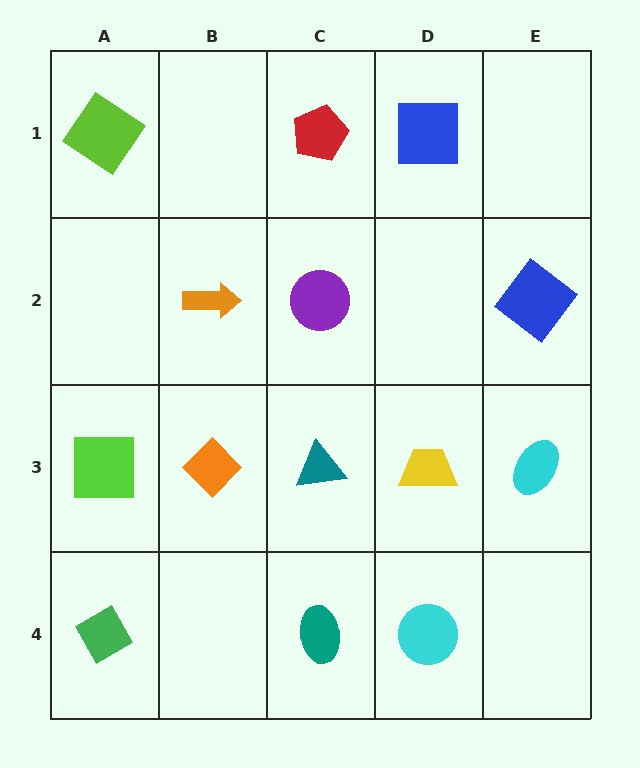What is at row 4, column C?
A teal ellipse.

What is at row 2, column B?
An orange arrow.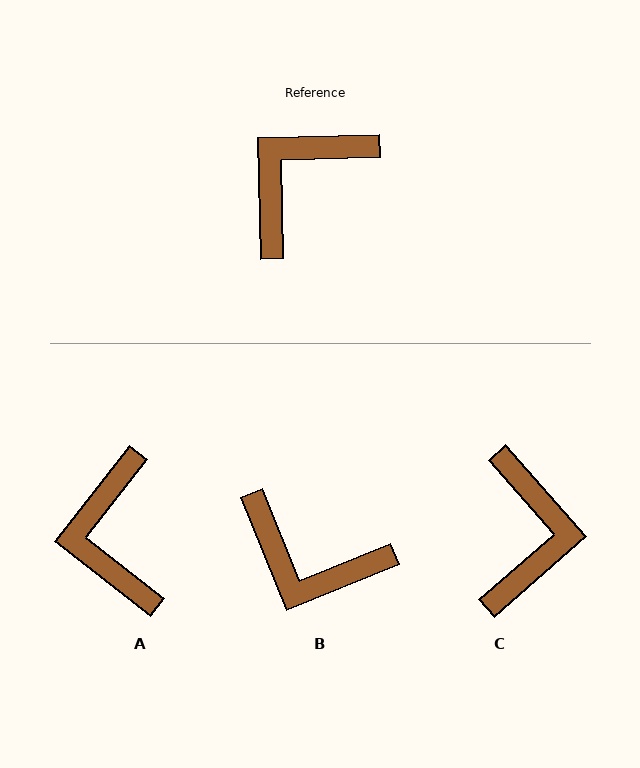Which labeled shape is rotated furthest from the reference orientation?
C, about 140 degrees away.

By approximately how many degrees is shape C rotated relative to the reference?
Approximately 140 degrees clockwise.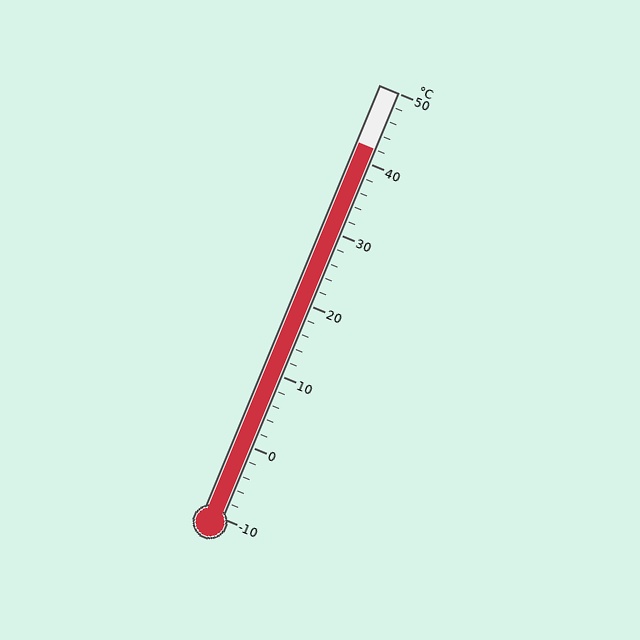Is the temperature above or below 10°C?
The temperature is above 10°C.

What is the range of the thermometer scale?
The thermometer scale ranges from -10°C to 50°C.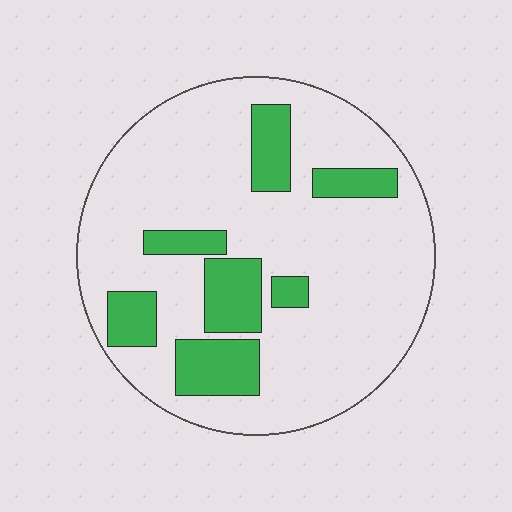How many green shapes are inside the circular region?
7.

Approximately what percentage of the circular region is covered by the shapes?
Approximately 20%.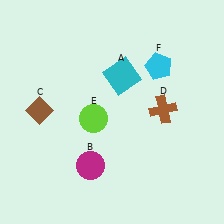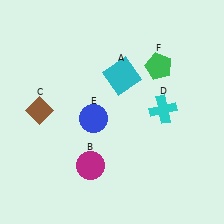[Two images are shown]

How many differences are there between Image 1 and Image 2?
There are 3 differences between the two images.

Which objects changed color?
D changed from brown to cyan. E changed from lime to blue. F changed from cyan to green.